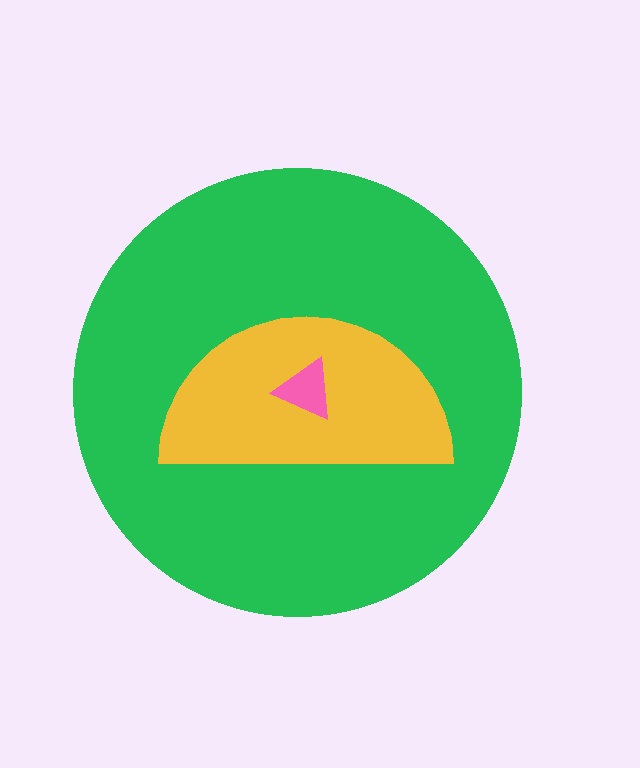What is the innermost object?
The pink triangle.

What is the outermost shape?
The green circle.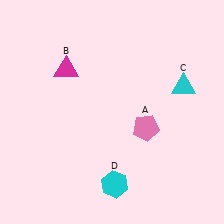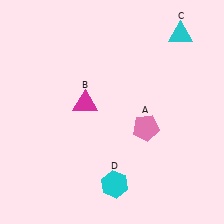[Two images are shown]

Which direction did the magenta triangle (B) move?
The magenta triangle (B) moved down.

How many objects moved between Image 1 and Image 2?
2 objects moved between the two images.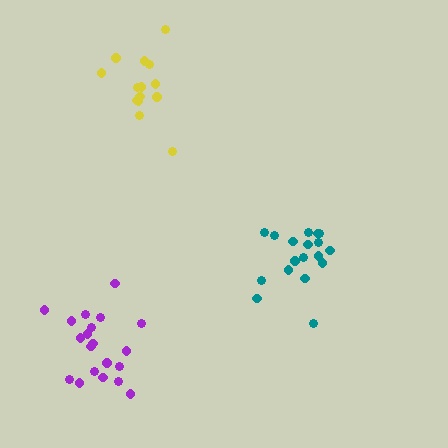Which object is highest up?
The yellow cluster is topmost.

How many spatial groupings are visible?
There are 3 spatial groupings.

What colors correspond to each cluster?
The clusters are colored: teal, yellow, purple.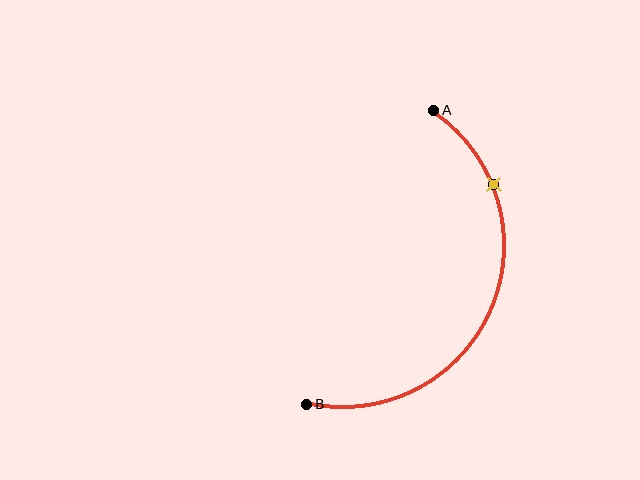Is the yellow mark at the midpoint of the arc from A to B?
No. The yellow mark lies on the arc but is closer to endpoint A. The arc midpoint would be at the point on the curve equidistant along the arc from both A and B.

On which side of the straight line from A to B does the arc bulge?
The arc bulges to the right of the straight line connecting A and B.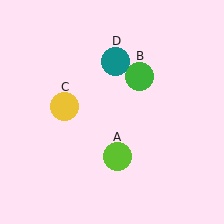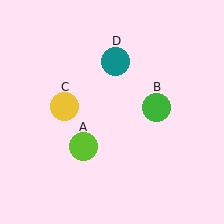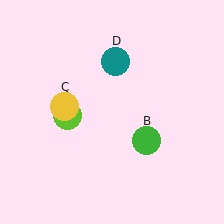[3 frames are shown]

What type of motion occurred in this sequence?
The lime circle (object A), green circle (object B) rotated clockwise around the center of the scene.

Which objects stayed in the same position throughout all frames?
Yellow circle (object C) and teal circle (object D) remained stationary.